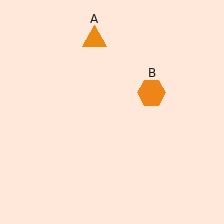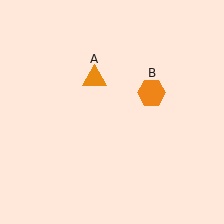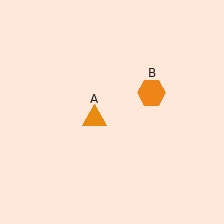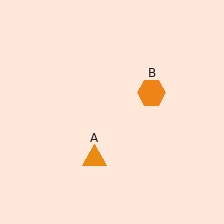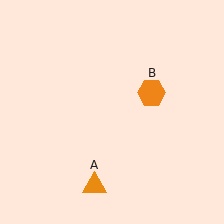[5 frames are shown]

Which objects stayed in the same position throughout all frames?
Orange hexagon (object B) remained stationary.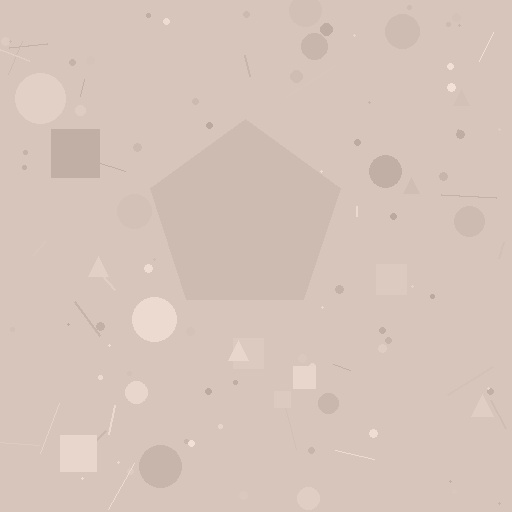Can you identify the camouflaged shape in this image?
The camouflaged shape is a pentagon.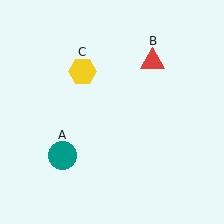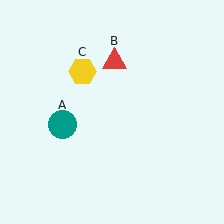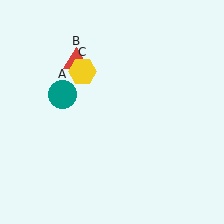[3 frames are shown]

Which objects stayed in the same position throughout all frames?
Yellow hexagon (object C) remained stationary.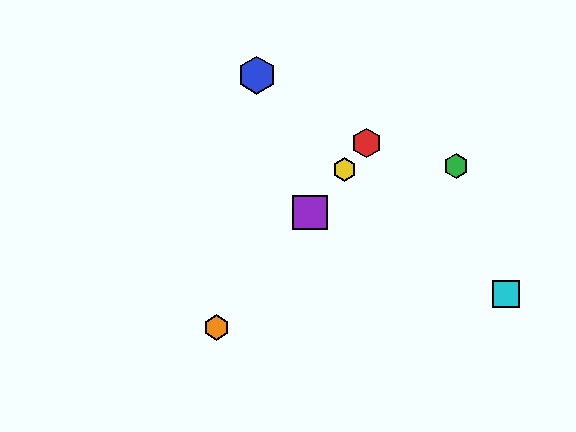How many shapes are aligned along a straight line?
4 shapes (the red hexagon, the yellow hexagon, the purple square, the orange hexagon) are aligned along a straight line.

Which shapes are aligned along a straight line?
The red hexagon, the yellow hexagon, the purple square, the orange hexagon are aligned along a straight line.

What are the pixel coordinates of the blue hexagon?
The blue hexagon is at (257, 75).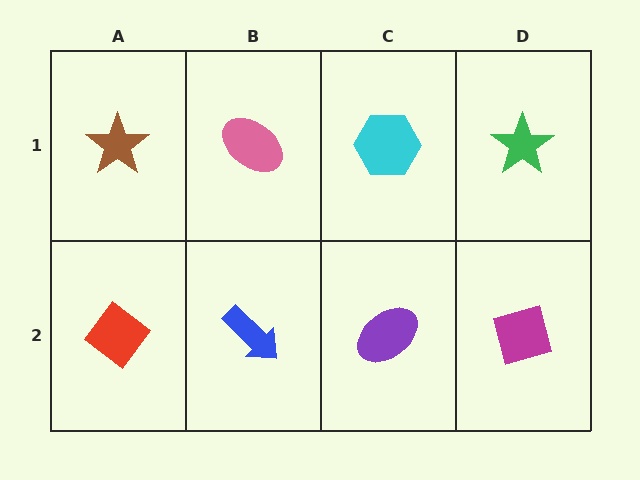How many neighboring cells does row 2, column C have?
3.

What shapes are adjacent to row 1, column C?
A purple ellipse (row 2, column C), a pink ellipse (row 1, column B), a green star (row 1, column D).